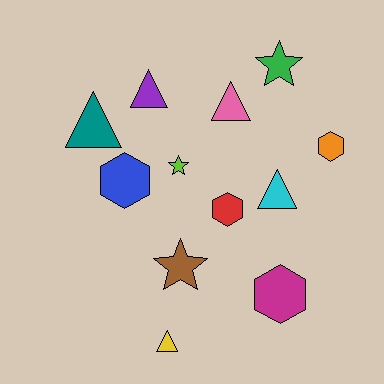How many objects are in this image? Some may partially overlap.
There are 12 objects.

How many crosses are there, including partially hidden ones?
There are no crosses.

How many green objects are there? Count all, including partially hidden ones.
There is 1 green object.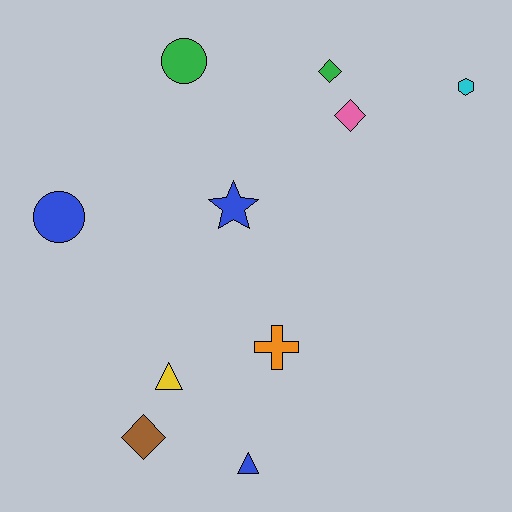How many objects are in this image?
There are 10 objects.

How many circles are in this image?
There are 2 circles.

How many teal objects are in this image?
There are no teal objects.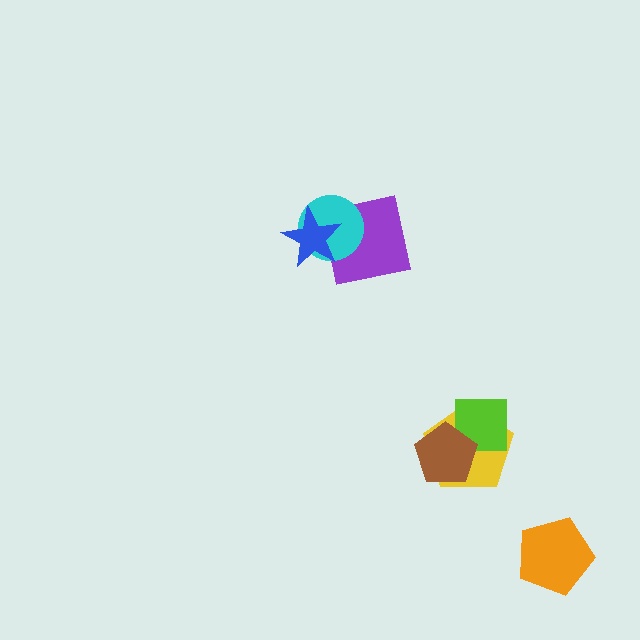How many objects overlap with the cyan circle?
2 objects overlap with the cyan circle.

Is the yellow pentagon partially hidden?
Yes, it is partially covered by another shape.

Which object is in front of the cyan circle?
The blue star is in front of the cyan circle.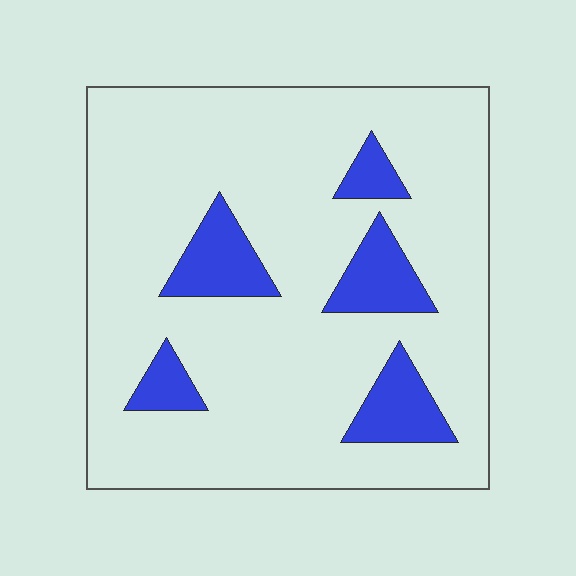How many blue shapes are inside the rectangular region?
5.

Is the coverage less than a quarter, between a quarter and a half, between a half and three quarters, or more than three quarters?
Less than a quarter.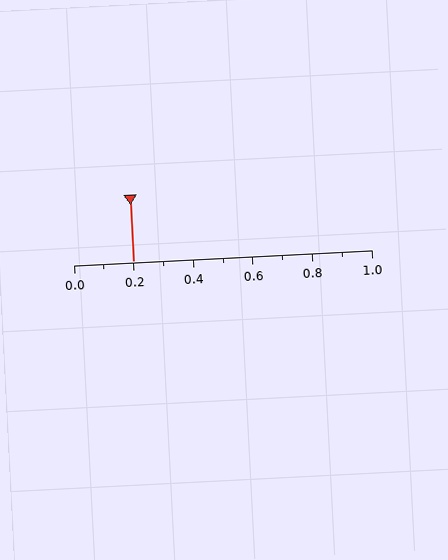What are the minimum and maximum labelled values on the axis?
The axis runs from 0.0 to 1.0.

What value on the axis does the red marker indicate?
The marker indicates approximately 0.2.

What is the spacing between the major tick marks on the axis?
The major ticks are spaced 0.2 apart.